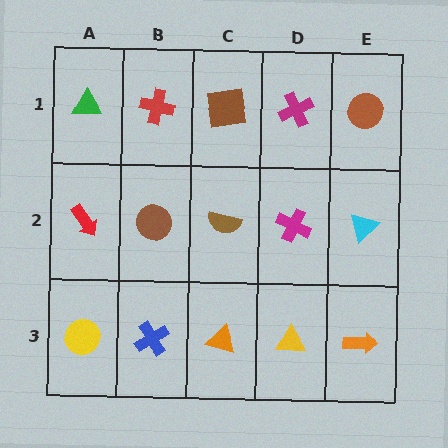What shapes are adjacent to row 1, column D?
A magenta cross (row 2, column D), a brown square (row 1, column C), a brown circle (row 1, column E).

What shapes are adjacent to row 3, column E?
A cyan triangle (row 2, column E), a yellow triangle (row 3, column D).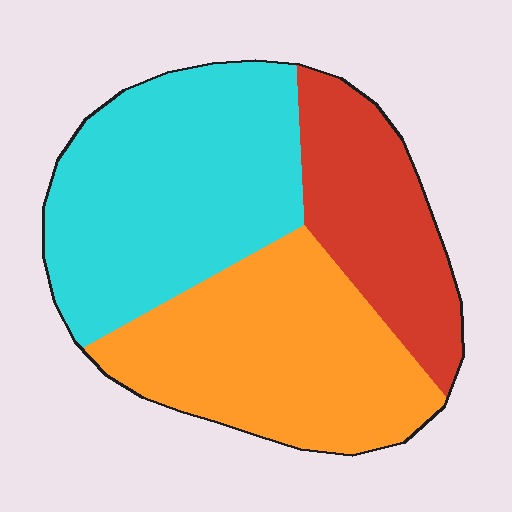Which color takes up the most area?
Cyan, at roughly 40%.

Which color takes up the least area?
Red, at roughly 25%.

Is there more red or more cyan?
Cyan.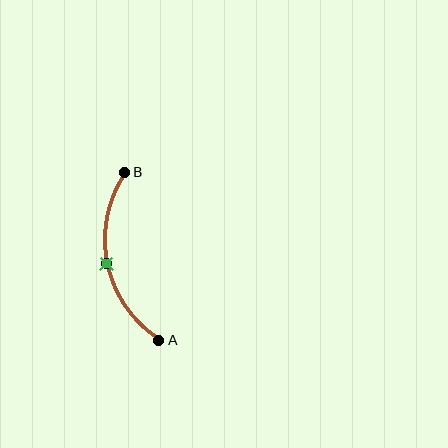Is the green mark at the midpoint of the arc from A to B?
Yes. The green mark lies on the arc at equal arc-length from both A and B — it is the arc midpoint.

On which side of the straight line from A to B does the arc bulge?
The arc bulges to the left of the straight line connecting A and B.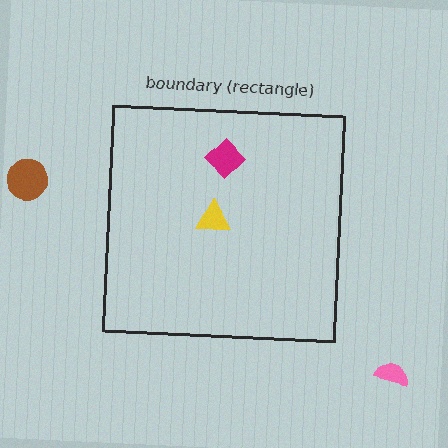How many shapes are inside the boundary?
2 inside, 2 outside.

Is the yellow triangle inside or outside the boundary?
Inside.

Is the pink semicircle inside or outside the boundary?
Outside.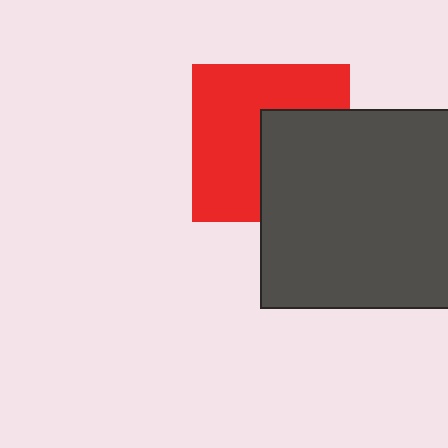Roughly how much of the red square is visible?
About half of it is visible (roughly 60%).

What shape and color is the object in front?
The object in front is a dark gray square.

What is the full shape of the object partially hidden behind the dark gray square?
The partially hidden object is a red square.